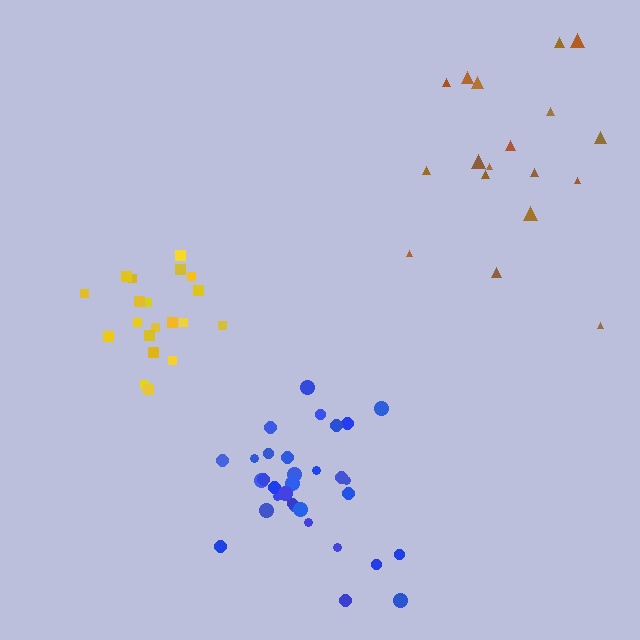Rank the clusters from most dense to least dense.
yellow, blue, brown.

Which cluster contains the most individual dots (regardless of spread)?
Blue (32).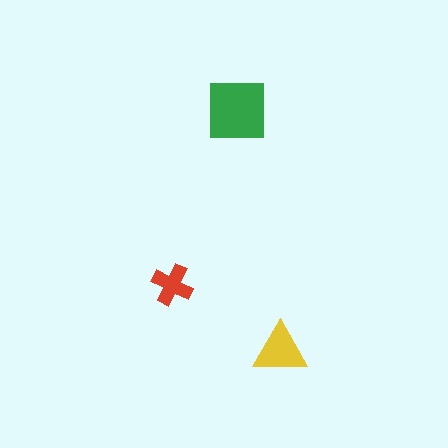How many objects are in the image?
There are 3 objects in the image.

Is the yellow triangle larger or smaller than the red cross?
Larger.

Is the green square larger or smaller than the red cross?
Larger.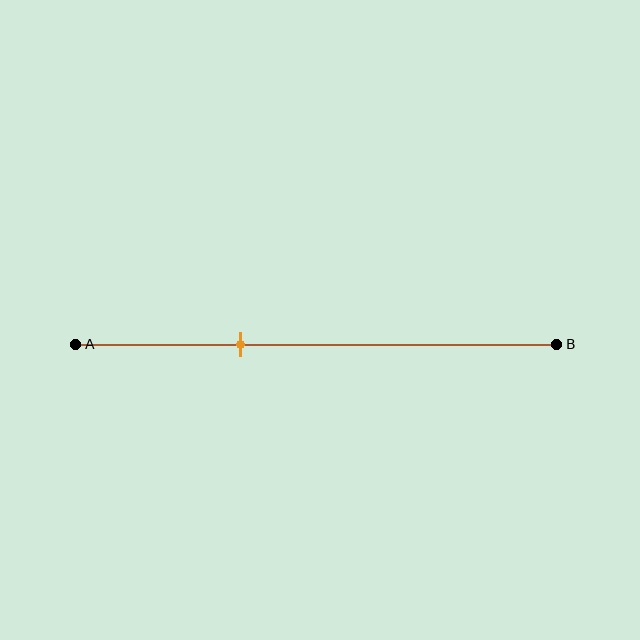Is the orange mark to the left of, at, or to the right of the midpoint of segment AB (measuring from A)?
The orange mark is to the left of the midpoint of segment AB.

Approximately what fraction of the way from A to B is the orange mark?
The orange mark is approximately 35% of the way from A to B.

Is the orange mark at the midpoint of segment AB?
No, the mark is at about 35% from A, not at the 50% midpoint.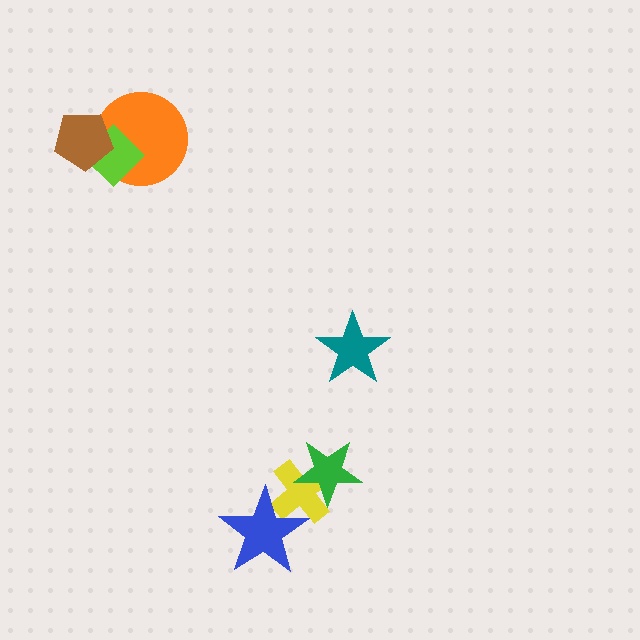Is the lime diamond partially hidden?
Yes, it is partially covered by another shape.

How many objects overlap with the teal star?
0 objects overlap with the teal star.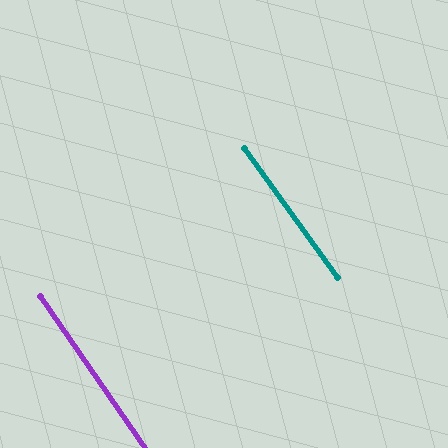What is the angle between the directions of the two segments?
Approximately 1 degree.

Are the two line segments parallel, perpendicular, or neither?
Parallel — their directions differ by only 0.8°.